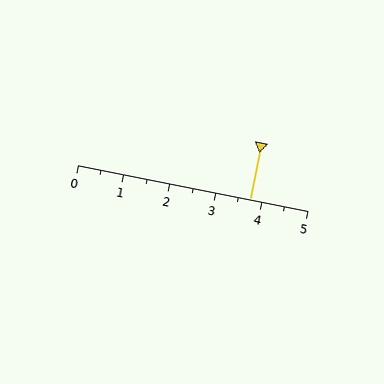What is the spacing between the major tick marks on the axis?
The major ticks are spaced 1 apart.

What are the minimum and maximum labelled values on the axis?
The axis runs from 0 to 5.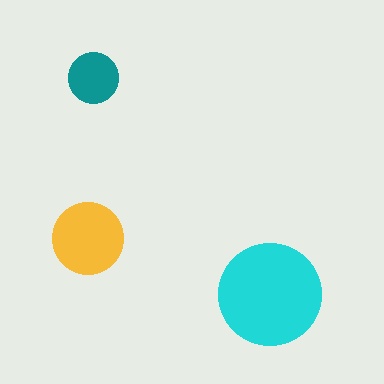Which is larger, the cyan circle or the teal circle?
The cyan one.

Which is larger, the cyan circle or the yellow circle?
The cyan one.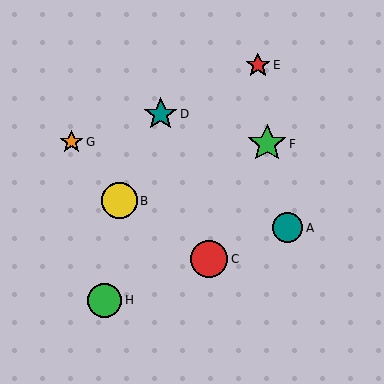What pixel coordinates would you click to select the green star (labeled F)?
Click at (267, 144) to select the green star F.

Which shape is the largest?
The green star (labeled F) is the largest.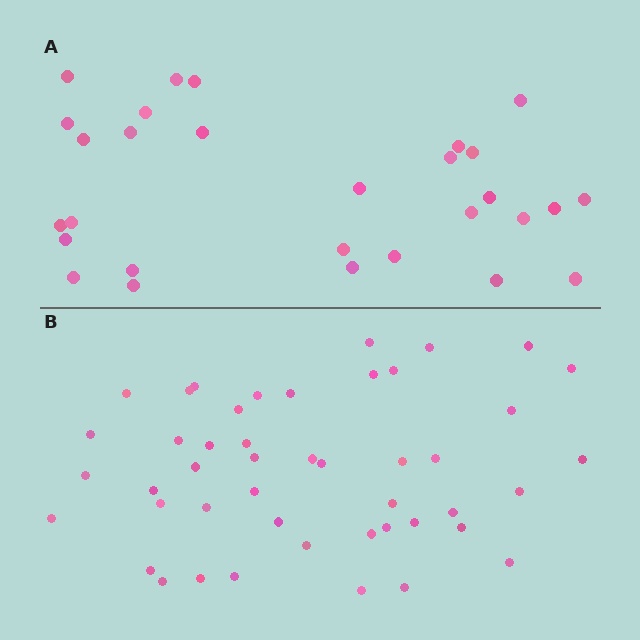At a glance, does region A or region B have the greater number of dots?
Region B (the bottom region) has more dots.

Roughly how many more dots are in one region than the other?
Region B has approximately 15 more dots than region A.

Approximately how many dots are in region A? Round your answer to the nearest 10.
About 30 dots. (The exact count is 29, which rounds to 30.)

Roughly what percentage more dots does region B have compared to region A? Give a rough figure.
About 60% more.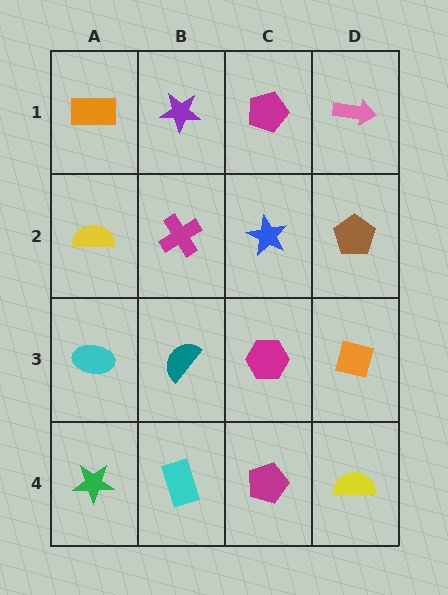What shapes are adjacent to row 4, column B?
A teal semicircle (row 3, column B), a green star (row 4, column A), a magenta pentagon (row 4, column C).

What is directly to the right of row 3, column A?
A teal semicircle.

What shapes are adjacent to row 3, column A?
A yellow semicircle (row 2, column A), a green star (row 4, column A), a teal semicircle (row 3, column B).